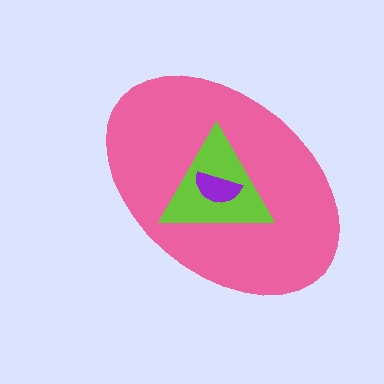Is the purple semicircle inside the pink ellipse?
Yes.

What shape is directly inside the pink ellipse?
The lime triangle.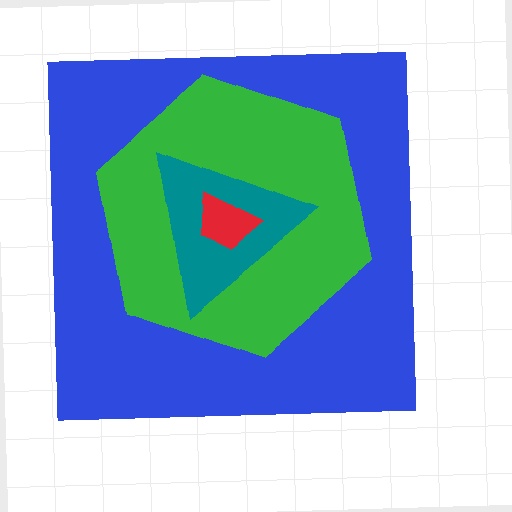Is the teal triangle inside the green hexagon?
Yes.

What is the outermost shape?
The blue square.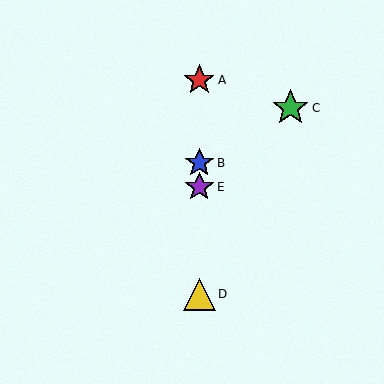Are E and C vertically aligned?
No, E is at x≈199 and C is at x≈291.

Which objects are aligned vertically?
Objects A, B, D, E are aligned vertically.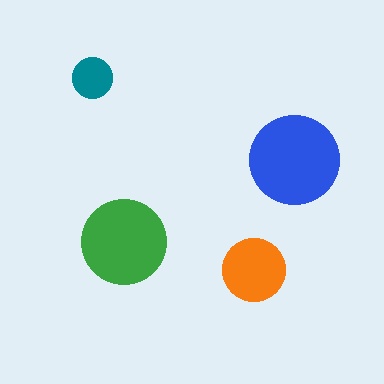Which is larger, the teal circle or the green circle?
The green one.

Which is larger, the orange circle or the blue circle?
The blue one.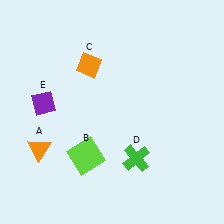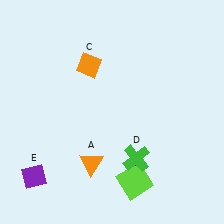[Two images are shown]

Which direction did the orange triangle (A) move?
The orange triangle (A) moved right.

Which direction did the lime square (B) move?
The lime square (B) moved right.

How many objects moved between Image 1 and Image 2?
3 objects moved between the two images.